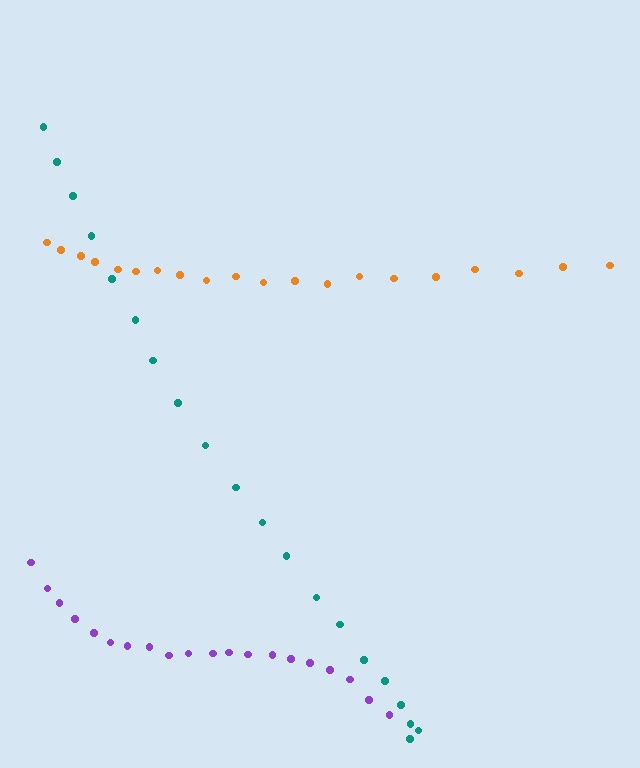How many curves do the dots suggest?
There are 3 distinct paths.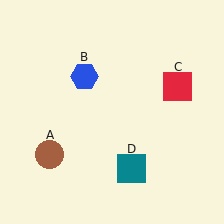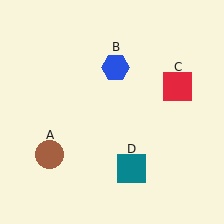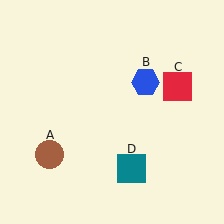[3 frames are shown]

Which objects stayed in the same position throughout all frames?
Brown circle (object A) and red square (object C) and teal square (object D) remained stationary.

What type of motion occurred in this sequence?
The blue hexagon (object B) rotated clockwise around the center of the scene.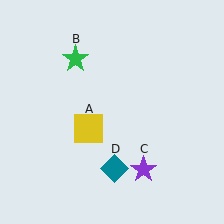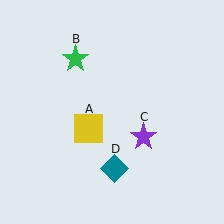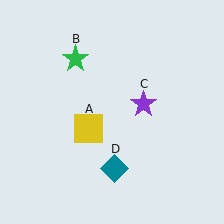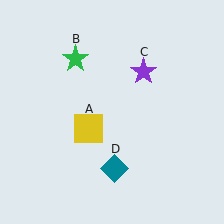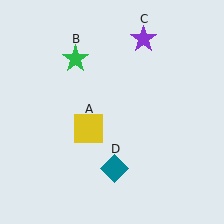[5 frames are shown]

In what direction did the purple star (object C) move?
The purple star (object C) moved up.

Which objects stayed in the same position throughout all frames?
Yellow square (object A) and green star (object B) and teal diamond (object D) remained stationary.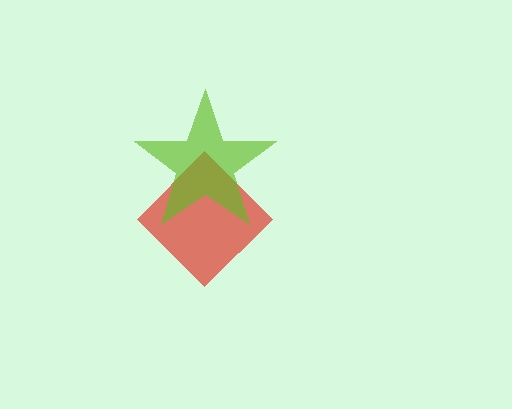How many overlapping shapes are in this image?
There are 2 overlapping shapes in the image.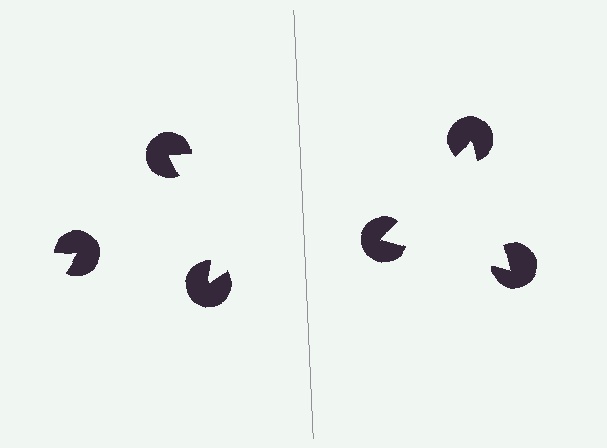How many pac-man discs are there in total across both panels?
6 — 3 on each side.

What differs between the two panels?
The pac-man discs are positioned identically on both sides; only the wedge orientations differ. On the right they align to a triangle; on the left they are misaligned.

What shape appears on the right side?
An illusory triangle.